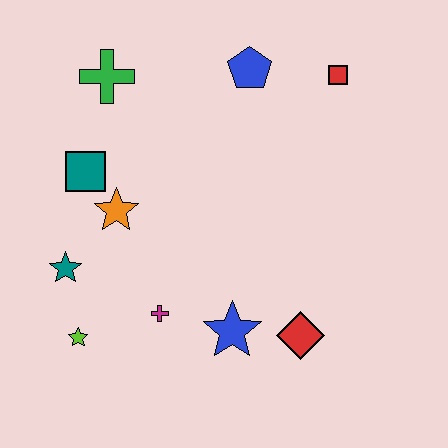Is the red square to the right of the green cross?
Yes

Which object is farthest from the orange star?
The red square is farthest from the orange star.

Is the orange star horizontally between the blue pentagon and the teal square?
Yes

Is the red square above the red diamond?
Yes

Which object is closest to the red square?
The blue pentagon is closest to the red square.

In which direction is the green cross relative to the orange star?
The green cross is above the orange star.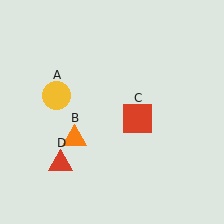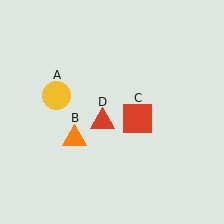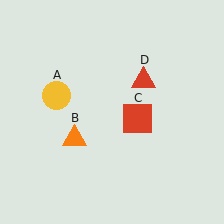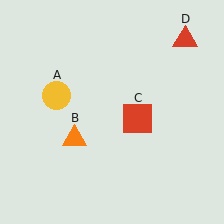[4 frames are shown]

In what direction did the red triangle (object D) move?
The red triangle (object D) moved up and to the right.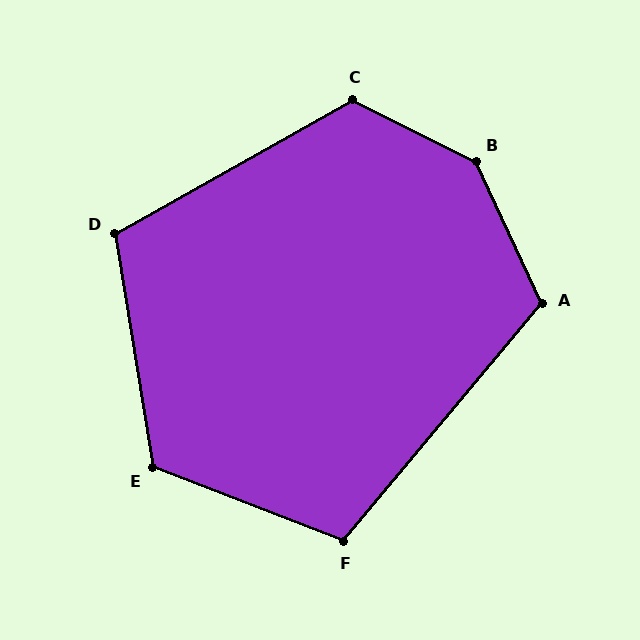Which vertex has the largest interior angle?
B, at approximately 141 degrees.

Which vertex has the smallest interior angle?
F, at approximately 109 degrees.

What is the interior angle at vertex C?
Approximately 124 degrees (obtuse).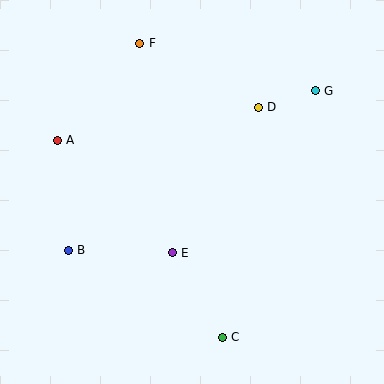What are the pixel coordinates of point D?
Point D is at (258, 107).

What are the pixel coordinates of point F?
Point F is at (140, 43).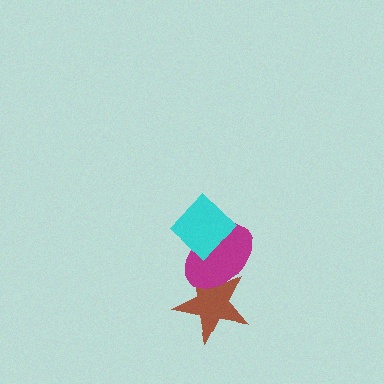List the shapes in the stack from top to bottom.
From top to bottom: the cyan diamond, the magenta ellipse, the brown star.